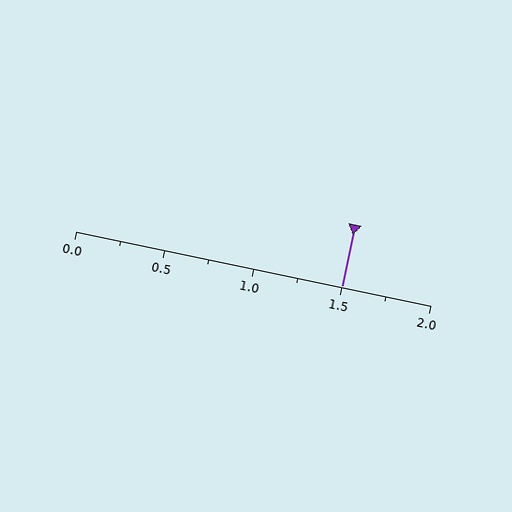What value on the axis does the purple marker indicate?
The marker indicates approximately 1.5.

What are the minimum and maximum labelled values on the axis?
The axis runs from 0.0 to 2.0.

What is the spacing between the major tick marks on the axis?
The major ticks are spaced 0.5 apart.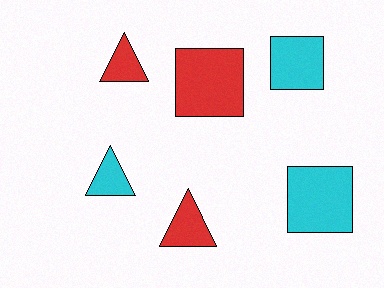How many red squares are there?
There is 1 red square.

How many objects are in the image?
There are 6 objects.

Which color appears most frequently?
Cyan, with 3 objects.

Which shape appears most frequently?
Square, with 3 objects.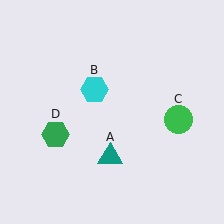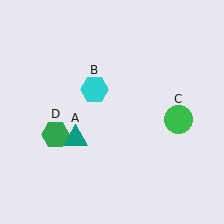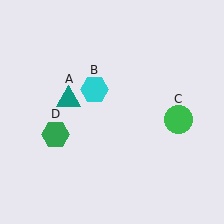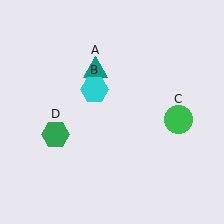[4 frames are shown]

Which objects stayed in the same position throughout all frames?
Cyan hexagon (object B) and green circle (object C) and green hexagon (object D) remained stationary.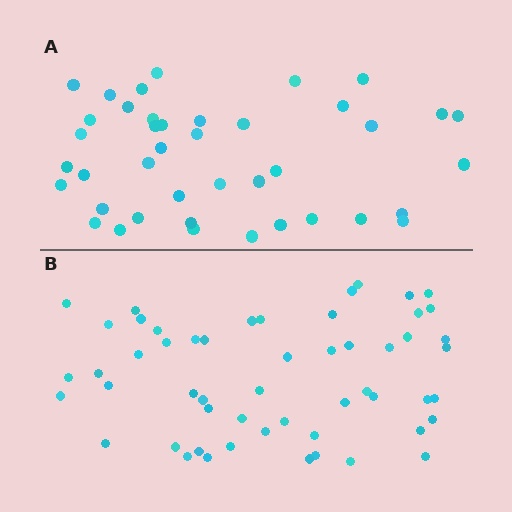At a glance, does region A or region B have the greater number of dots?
Region B (the bottom region) has more dots.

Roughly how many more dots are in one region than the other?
Region B has approximately 15 more dots than region A.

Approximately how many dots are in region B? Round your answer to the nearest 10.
About 50 dots. (The exact count is 54, which rounds to 50.)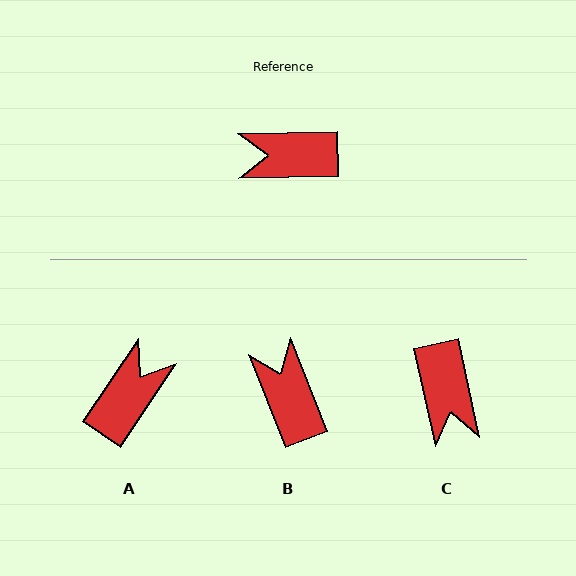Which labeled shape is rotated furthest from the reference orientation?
A, about 125 degrees away.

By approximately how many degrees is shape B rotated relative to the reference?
Approximately 70 degrees clockwise.